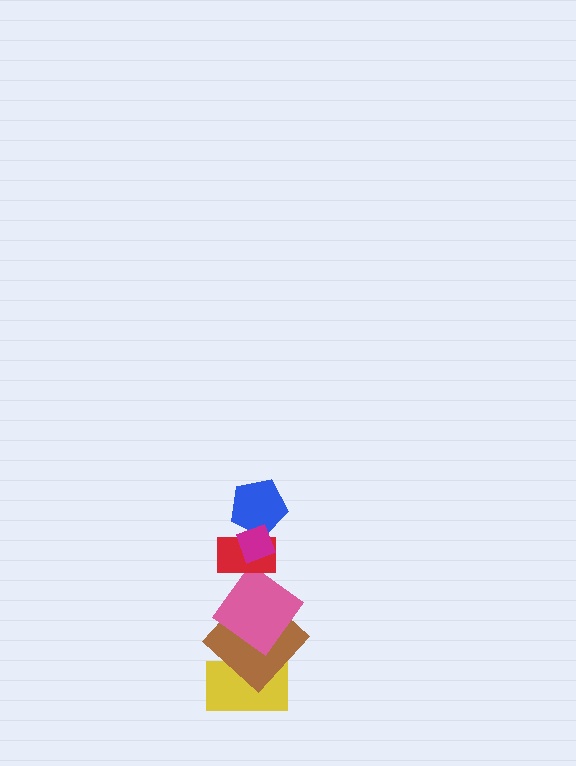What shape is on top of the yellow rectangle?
The brown diamond is on top of the yellow rectangle.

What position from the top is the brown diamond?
The brown diamond is 5th from the top.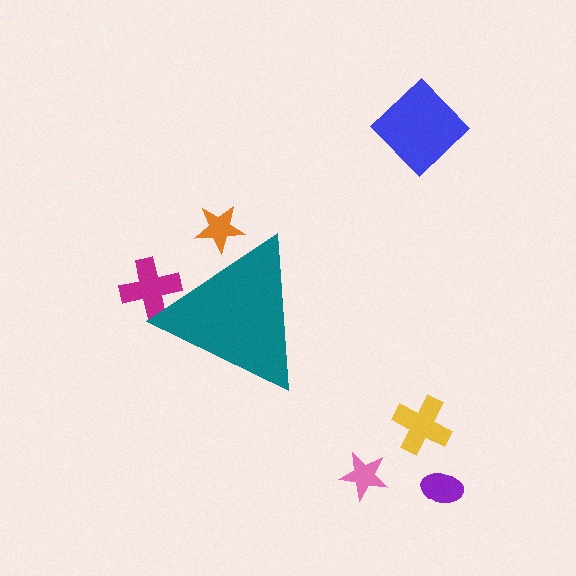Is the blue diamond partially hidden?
No, the blue diamond is fully visible.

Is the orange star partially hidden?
Yes, the orange star is partially hidden behind the teal triangle.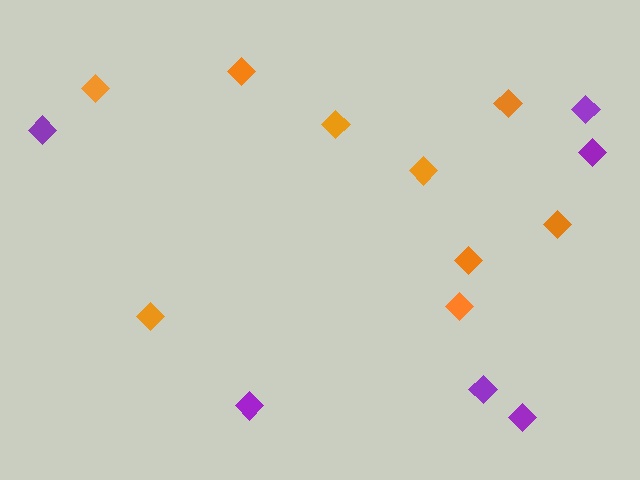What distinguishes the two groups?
There are 2 groups: one group of purple diamonds (6) and one group of orange diamonds (9).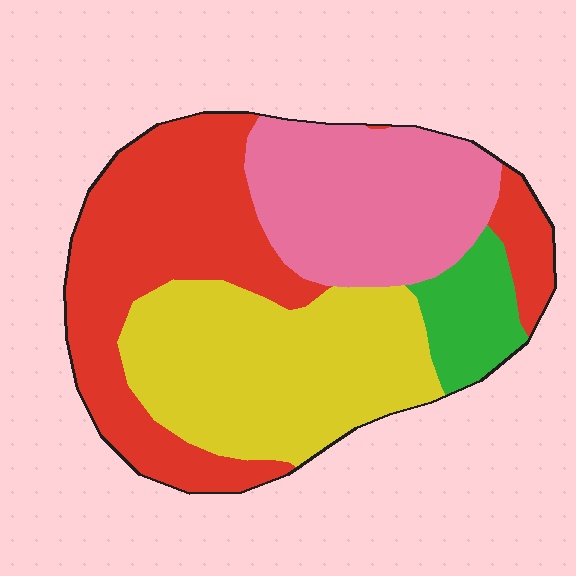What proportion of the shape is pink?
Pink takes up less than a quarter of the shape.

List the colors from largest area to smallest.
From largest to smallest: red, yellow, pink, green.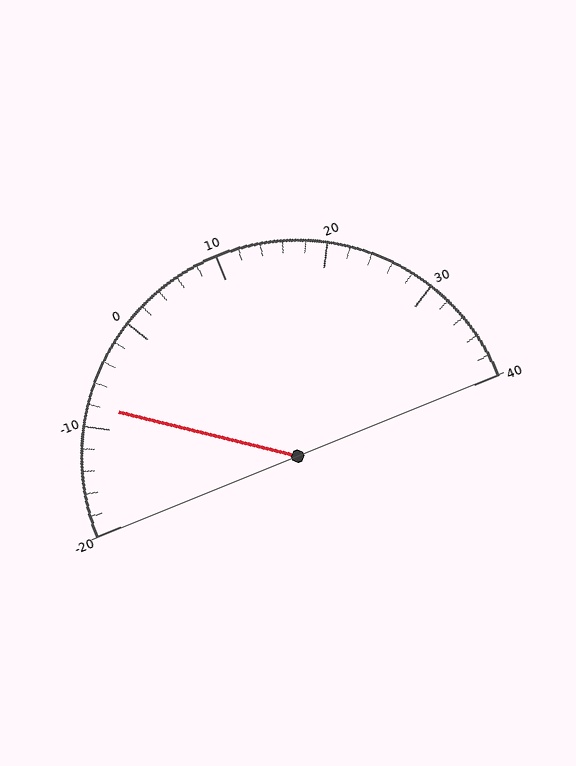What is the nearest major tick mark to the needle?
The nearest major tick mark is -10.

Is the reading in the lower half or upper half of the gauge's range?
The reading is in the lower half of the range (-20 to 40).